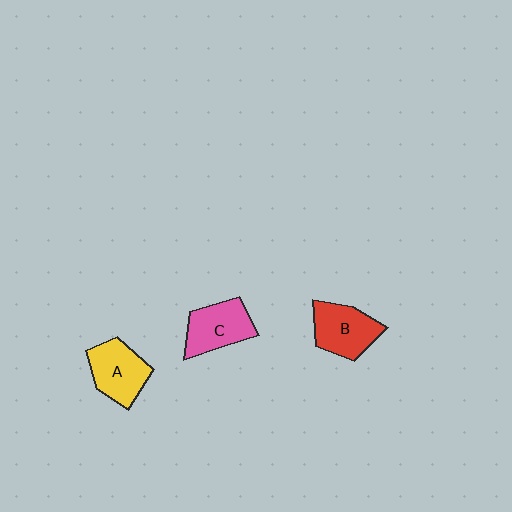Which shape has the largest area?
Shape A (yellow).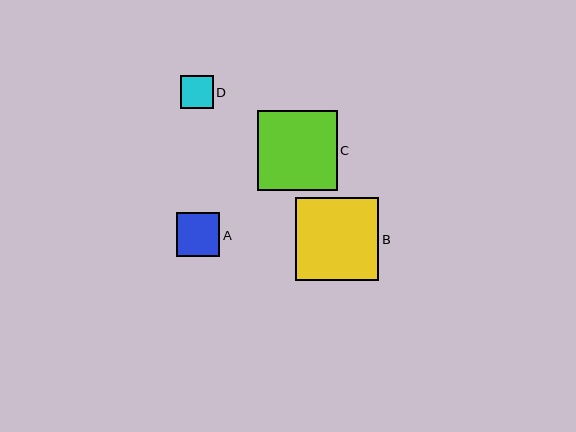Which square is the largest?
Square B is the largest with a size of approximately 84 pixels.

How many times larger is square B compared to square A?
Square B is approximately 1.9 times the size of square A.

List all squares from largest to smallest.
From largest to smallest: B, C, A, D.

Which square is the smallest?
Square D is the smallest with a size of approximately 33 pixels.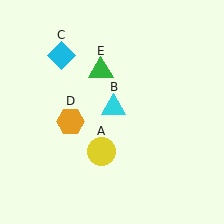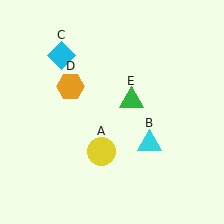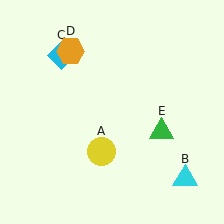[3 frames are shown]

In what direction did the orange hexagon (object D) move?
The orange hexagon (object D) moved up.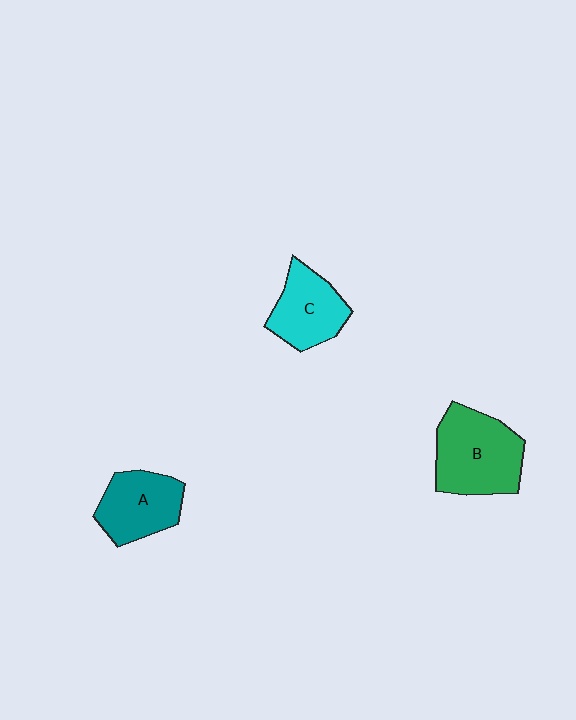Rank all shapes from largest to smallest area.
From largest to smallest: B (green), A (teal), C (cyan).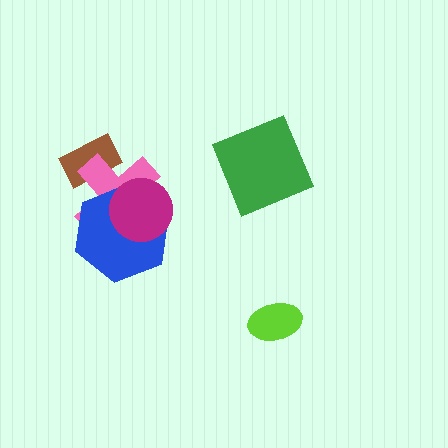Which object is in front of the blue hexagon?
The magenta circle is in front of the blue hexagon.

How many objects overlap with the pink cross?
3 objects overlap with the pink cross.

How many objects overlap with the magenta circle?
2 objects overlap with the magenta circle.